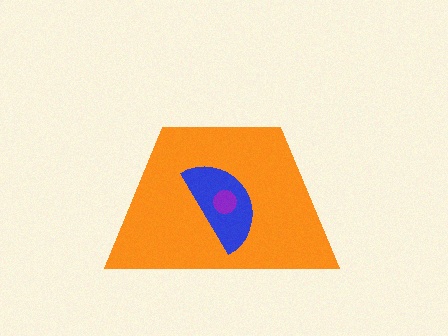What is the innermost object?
The purple circle.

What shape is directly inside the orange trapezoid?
The blue semicircle.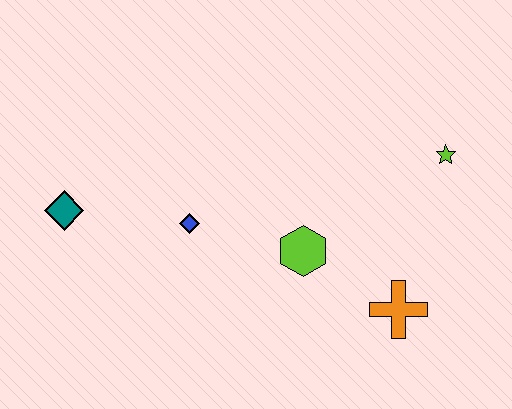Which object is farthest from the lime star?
The teal diamond is farthest from the lime star.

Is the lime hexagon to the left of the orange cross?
Yes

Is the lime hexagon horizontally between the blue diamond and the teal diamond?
No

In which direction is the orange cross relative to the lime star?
The orange cross is below the lime star.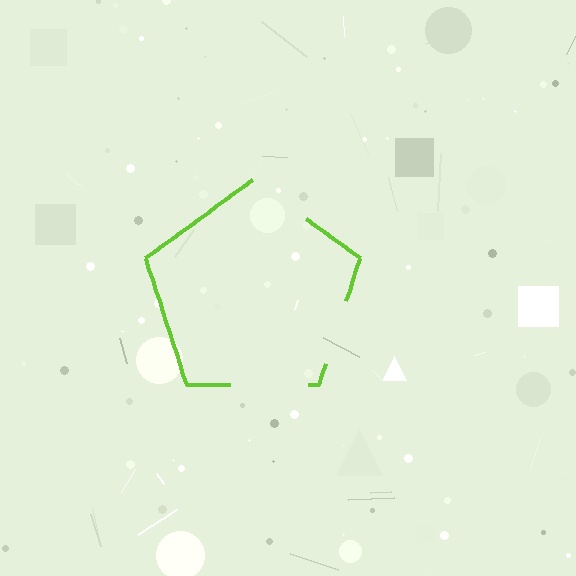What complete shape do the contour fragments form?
The contour fragments form a pentagon.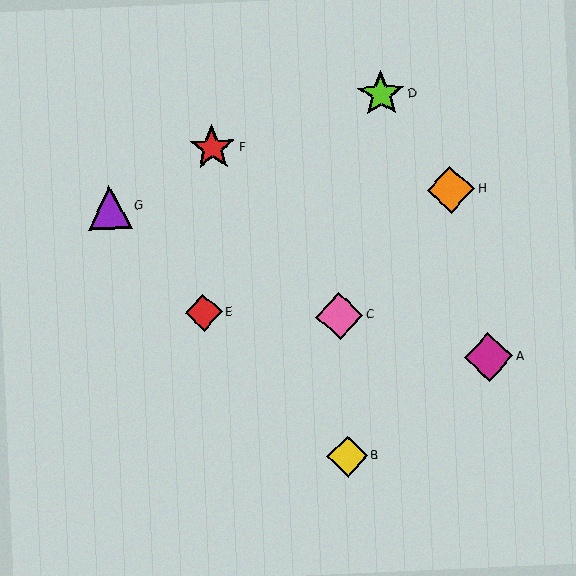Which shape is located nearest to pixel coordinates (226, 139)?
The red star (labeled F) at (213, 148) is nearest to that location.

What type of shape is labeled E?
Shape E is a red diamond.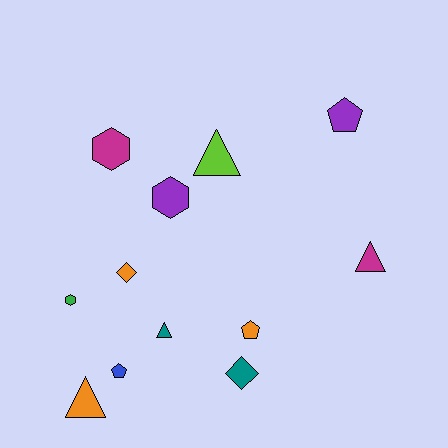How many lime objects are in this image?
There is 1 lime object.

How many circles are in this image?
There are no circles.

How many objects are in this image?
There are 12 objects.